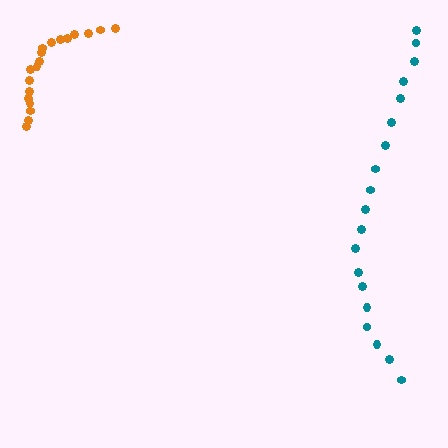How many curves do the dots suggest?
There are 2 distinct paths.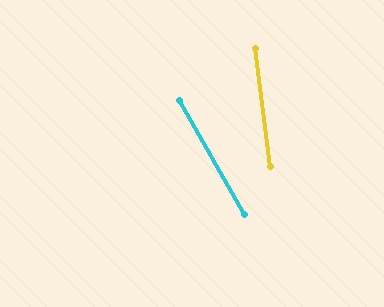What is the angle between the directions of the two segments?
Approximately 22 degrees.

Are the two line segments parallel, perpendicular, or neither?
Neither parallel nor perpendicular — they differ by about 22°.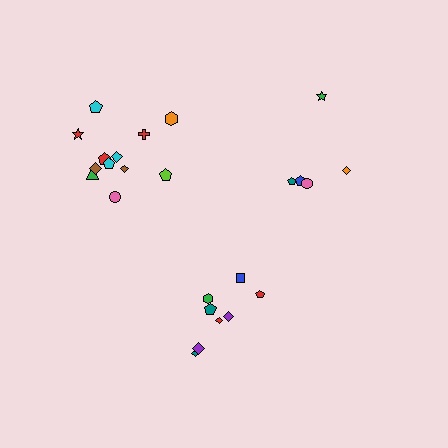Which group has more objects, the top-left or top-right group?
The top-left group.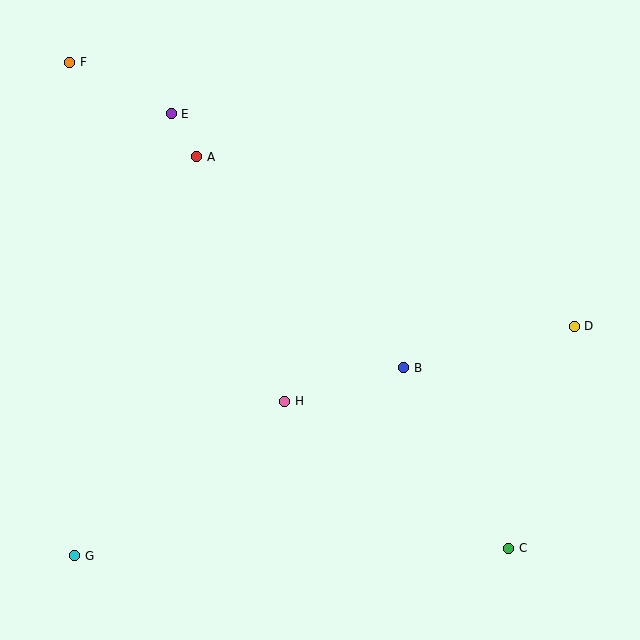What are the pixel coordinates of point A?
Point A is at (197, 157).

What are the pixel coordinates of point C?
Point C is at (509, 548).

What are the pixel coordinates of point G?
Point G is at (75, 556).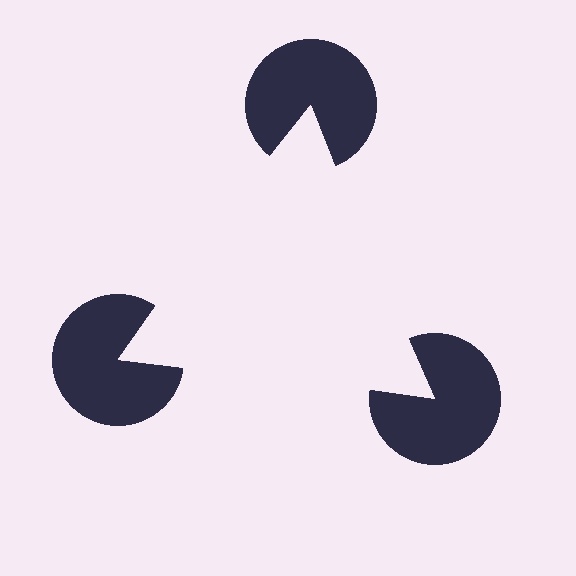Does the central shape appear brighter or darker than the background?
It typically appears slightly brighter than the background, even though no actual brightness change is drawn.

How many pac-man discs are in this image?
There are 3 — one at each vertex of the illusory triangle.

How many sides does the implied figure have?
3 sides.